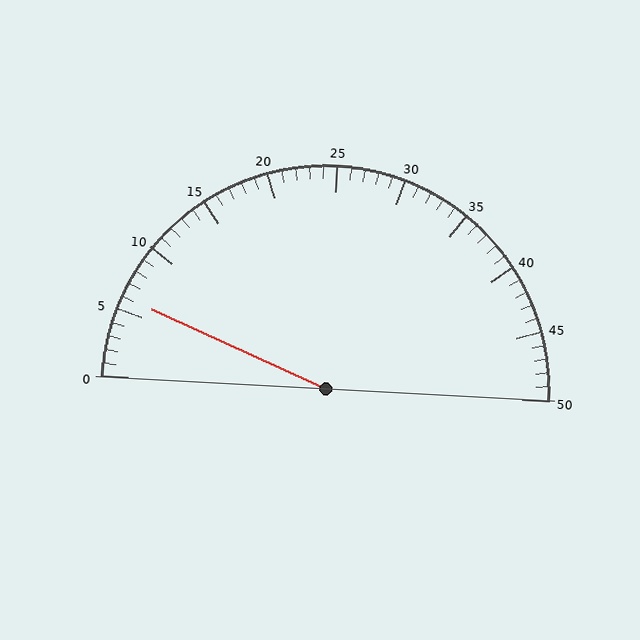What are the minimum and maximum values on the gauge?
The gauge ranges from 0 to 50.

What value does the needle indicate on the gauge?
The needle indicates approximately 6.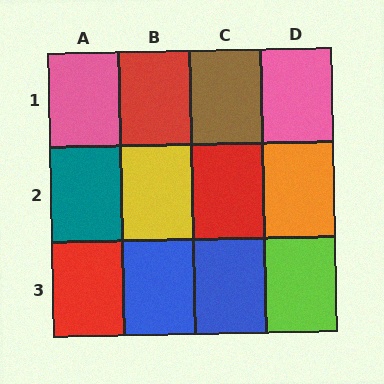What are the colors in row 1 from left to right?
Pink, red, brown, pink.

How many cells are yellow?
1 cell is yellow.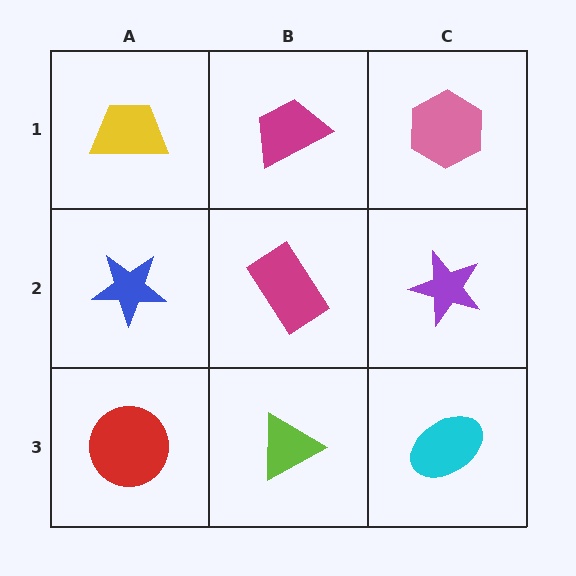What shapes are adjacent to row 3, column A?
A blue star (row 2, column A), a lime triangle (row 3, column B).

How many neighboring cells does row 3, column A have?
2.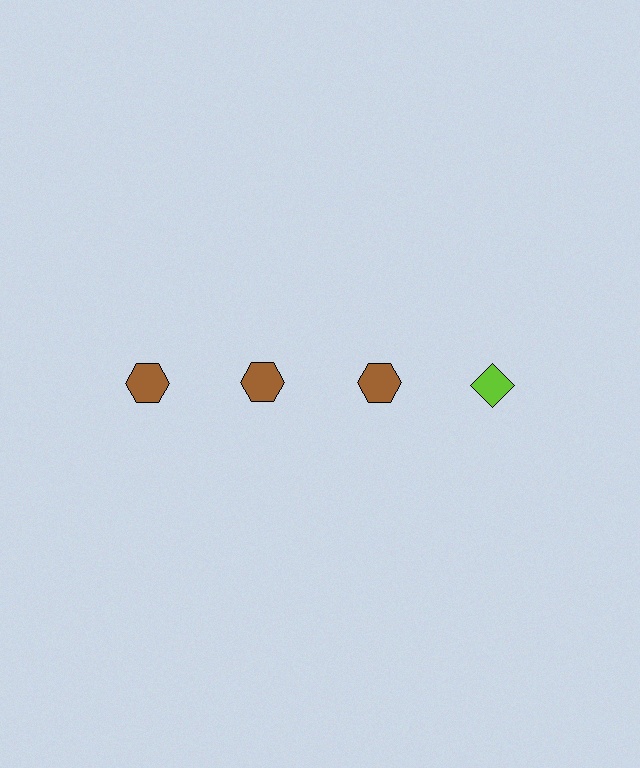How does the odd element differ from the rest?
It differs in both color (lime instead of brown) and shape (diamond instead of hexagon).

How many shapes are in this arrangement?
There are 4 shapes arranged in a grid pattern.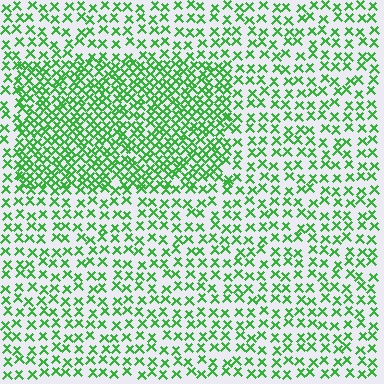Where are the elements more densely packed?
The elements are more densely packed inside the rectangle boundary.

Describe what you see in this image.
The image contains small green elements arranged at two different densities. A rectangle-shaped region is visible where the elements are more densely packed than the surrounding area.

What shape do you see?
I see a rectangle.